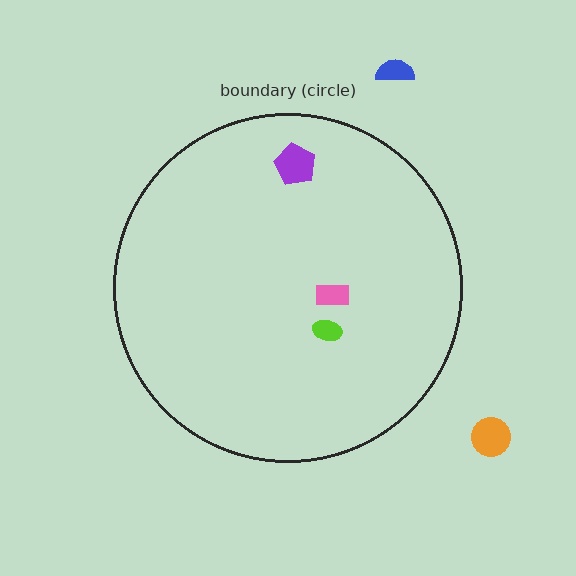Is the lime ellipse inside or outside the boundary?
Inside.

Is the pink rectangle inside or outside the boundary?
Inside.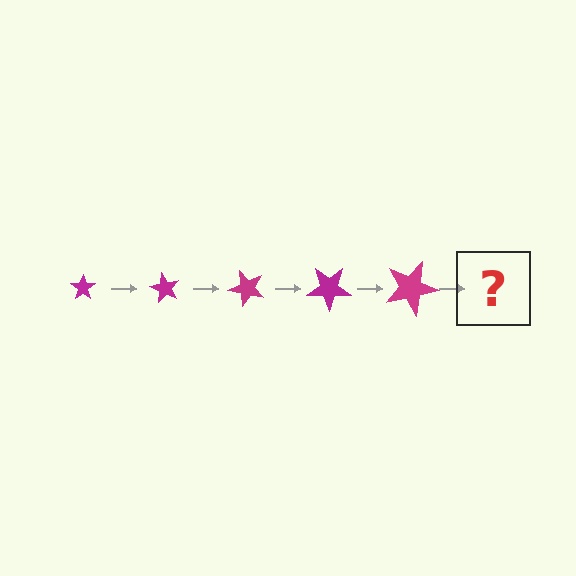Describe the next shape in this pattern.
It should be a star, larger than the previous one and rotated 300 degrees from the start.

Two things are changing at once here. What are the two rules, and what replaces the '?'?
The two rules are that the star grows larger each step and it rotates 60 degrees each step. The '?' should be a star, larger than the previous one and rotated 300 degrees from the start.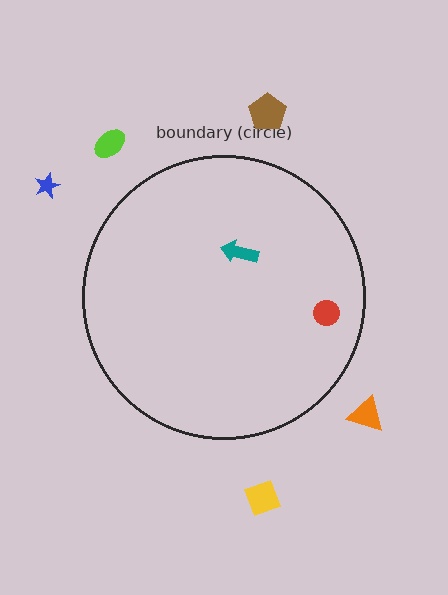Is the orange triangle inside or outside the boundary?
Outside.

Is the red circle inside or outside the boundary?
Inside.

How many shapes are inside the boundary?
2 inside, 5 outside.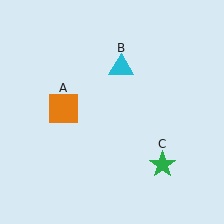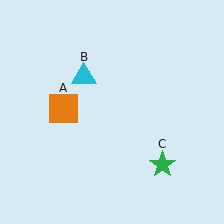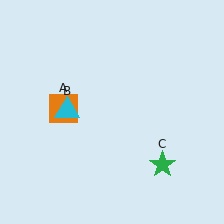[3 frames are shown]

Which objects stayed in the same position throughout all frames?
Orange square (object A) and green star (object C) remained stationary.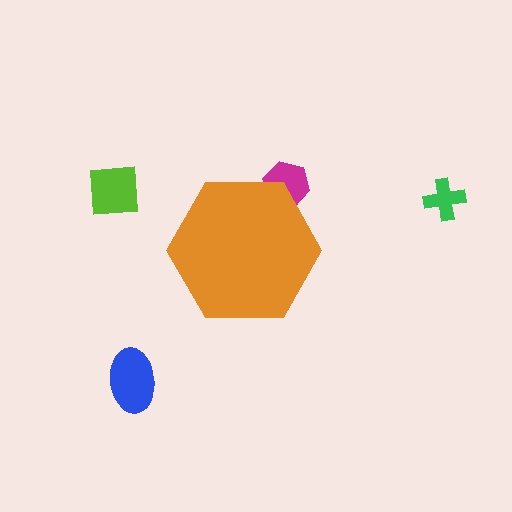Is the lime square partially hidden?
No, the lime square is fully visible.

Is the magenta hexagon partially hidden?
Yes, the magenta hexagon is partially hidden behind the orange hexagon.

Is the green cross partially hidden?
No, the green cross is fully visible.